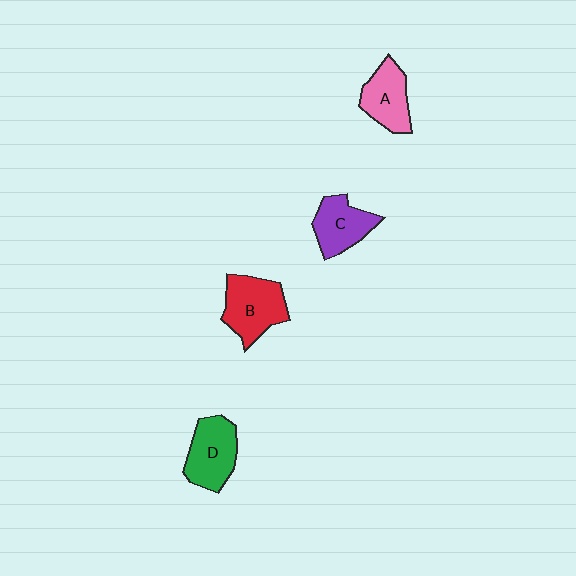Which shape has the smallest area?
Shape A (pink).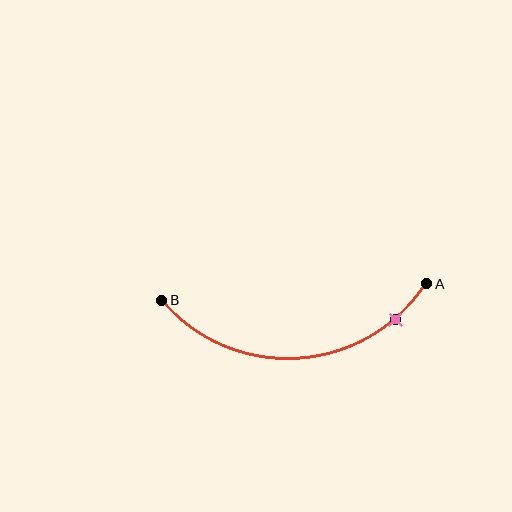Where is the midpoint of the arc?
The arc midpoint is the point on the curve farthest from the straight line joining A and B. It sits below that line.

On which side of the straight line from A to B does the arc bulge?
The arc bulges below the straight line connecting A and B.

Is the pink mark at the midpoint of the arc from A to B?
No. The pink mark lies on the arc but is closer to endpoint A. The arc midpoint would be at the point on the curve equidistant along the arc from both A and B.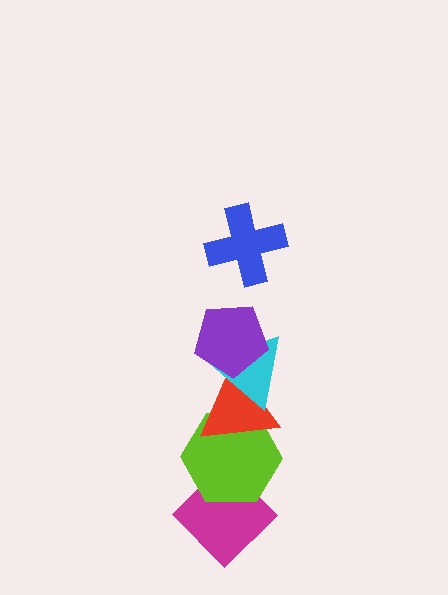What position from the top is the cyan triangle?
The cyan triangle is 3rd from the top.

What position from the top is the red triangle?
The red triangle is 4th from the top.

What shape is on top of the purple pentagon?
The blue cross is on top of the purple pentagon.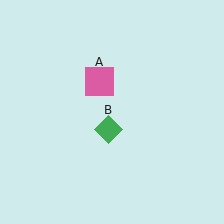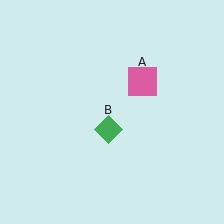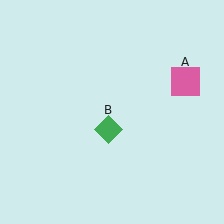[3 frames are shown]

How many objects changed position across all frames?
1 object changed position: pink square (object A).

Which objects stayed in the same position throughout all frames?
Green diamond (object B) remained stationary.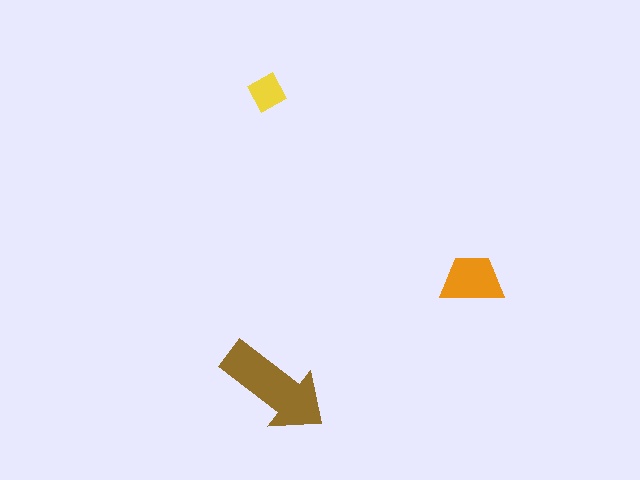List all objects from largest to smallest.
The brown arrow, the orange trapezoid, the yellow square.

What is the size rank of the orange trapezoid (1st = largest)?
2nd.